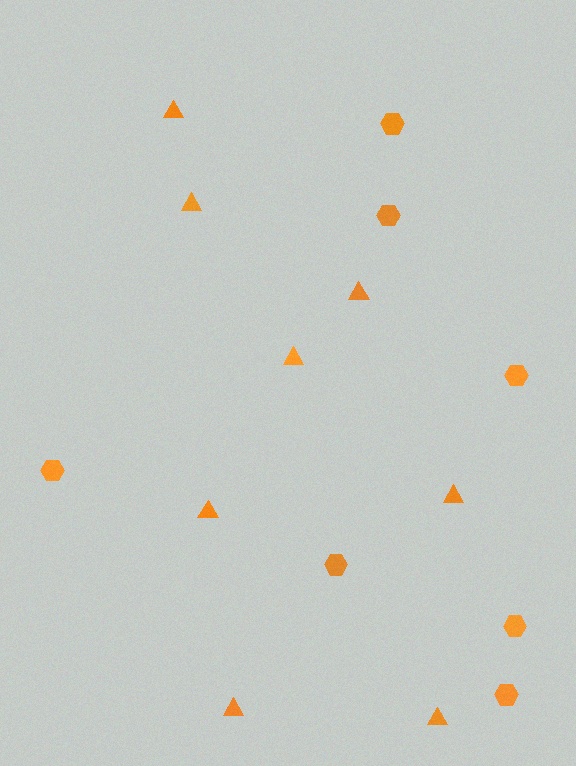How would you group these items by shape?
There are 2 groups: one group of triangles (8) and one group of hexagons (7).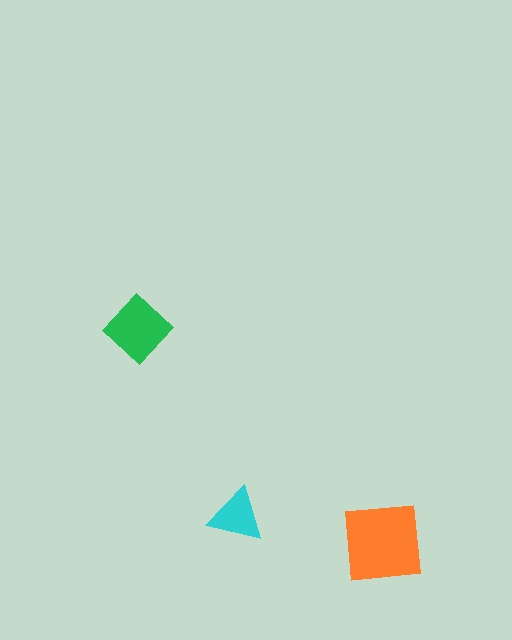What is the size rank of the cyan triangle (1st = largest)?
3rd.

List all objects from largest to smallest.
The orange square, the green diamond, the cyan triangle.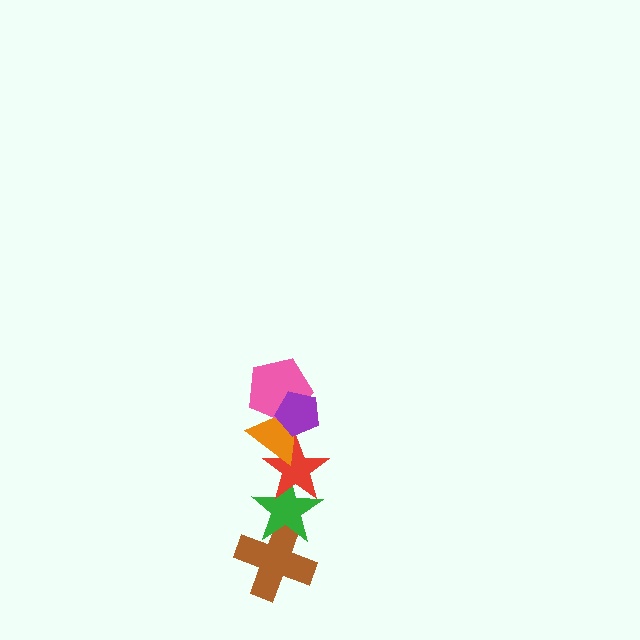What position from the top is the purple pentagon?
The purple pentagon is 1st from the top.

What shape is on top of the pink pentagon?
The purple pentagon is on top of the pink pentagon.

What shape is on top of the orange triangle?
The pink pentagon is on top of the orange triangle.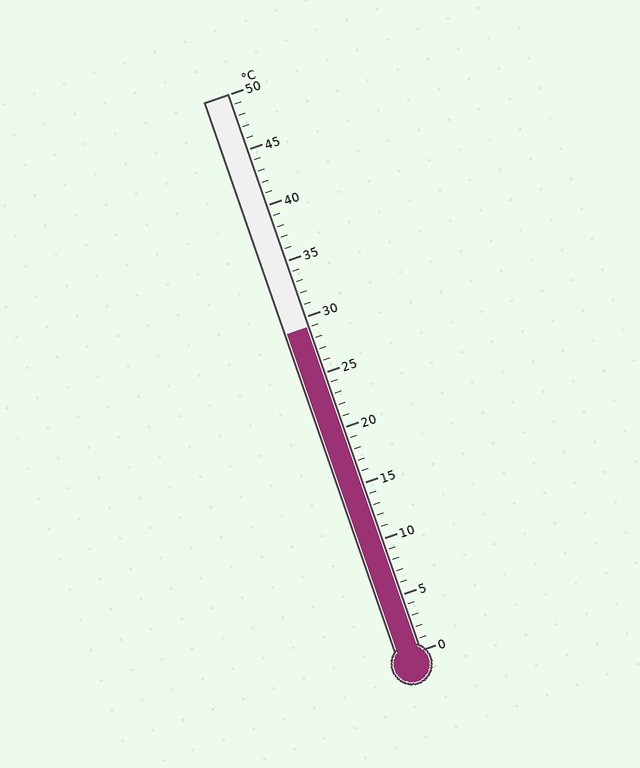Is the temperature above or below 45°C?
The temperature is below 45°C.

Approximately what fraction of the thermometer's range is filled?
The thermometer is filled to approximately 60% of its range.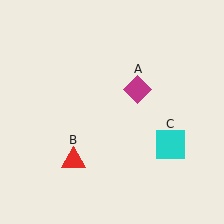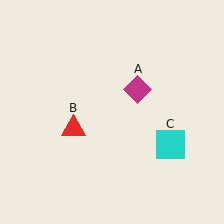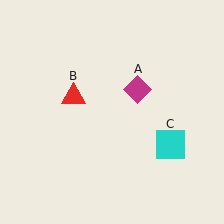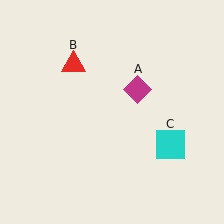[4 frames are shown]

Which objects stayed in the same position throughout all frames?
Magenta diamond (object A) and cyan square (object C) remained stationary.